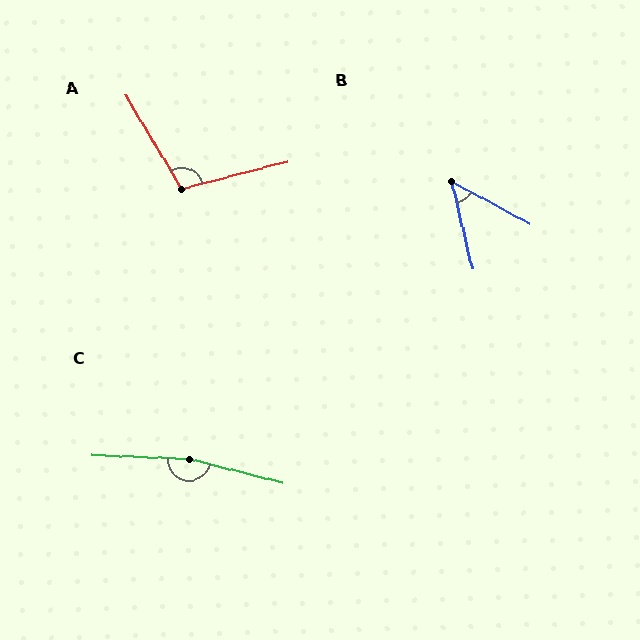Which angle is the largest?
C, at approximately 168 degrees.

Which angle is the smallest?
B, at approximately 49 degrees.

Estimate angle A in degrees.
Approximately 106 degrees.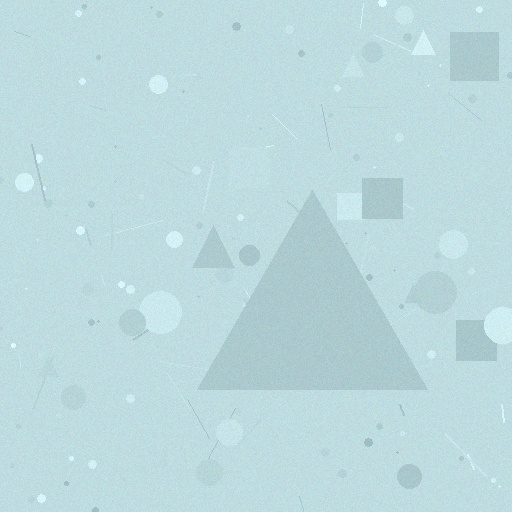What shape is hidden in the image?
A triangle is hidden in the image.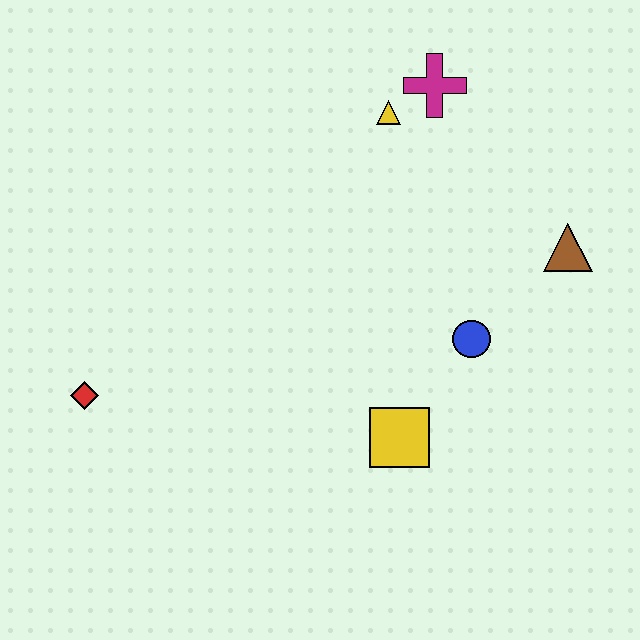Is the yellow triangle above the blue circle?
Yes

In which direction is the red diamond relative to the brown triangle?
The red diamond is to the left of the brown triangle.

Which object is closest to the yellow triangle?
The magenta cross is closest to the yellow triangle.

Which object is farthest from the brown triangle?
The red diamond is farthest from the brown triangle.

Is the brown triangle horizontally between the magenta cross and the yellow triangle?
No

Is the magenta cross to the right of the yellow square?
Yes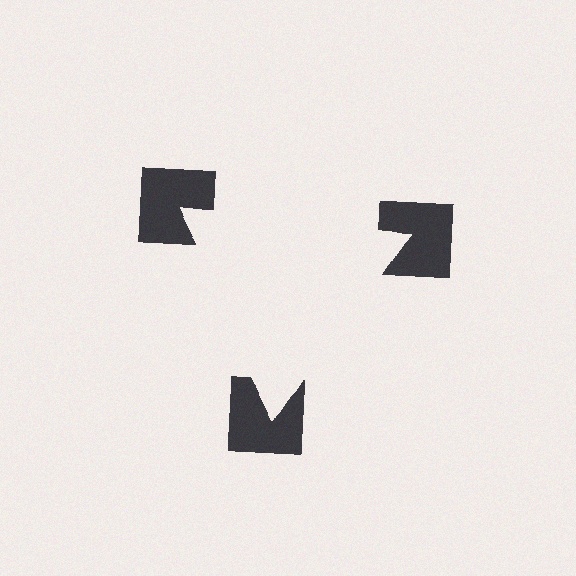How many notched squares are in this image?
There are 3 — one at each vertex of the illusory triangle.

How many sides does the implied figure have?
3 sides.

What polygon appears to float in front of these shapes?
An illusory triangle — its edges are inferred from the aligned wedge cuts in the notched squares, not physically drawn.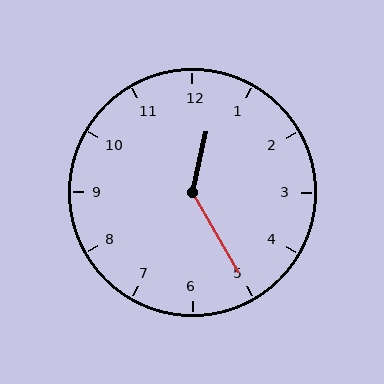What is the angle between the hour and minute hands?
Approximately 138 degrees.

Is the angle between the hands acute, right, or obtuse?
It is obtuse.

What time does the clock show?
12:25.